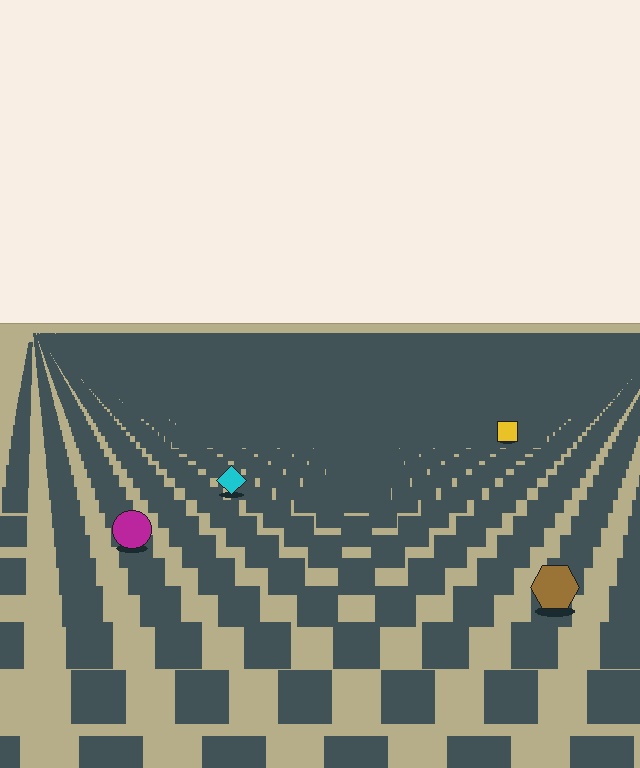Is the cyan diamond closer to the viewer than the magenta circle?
No. The magenta circle is closer — you can tell from the texture gradient: the ground texture is coarser near it.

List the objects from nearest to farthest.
From nearest to farthest: the brown hexagon, the magenta circle, the cyan diamond, the yellow square.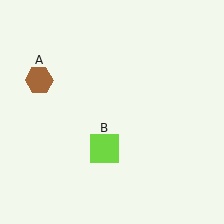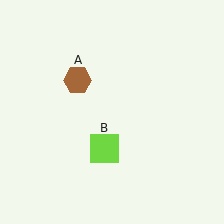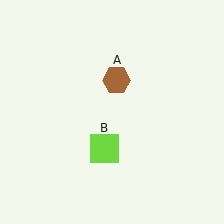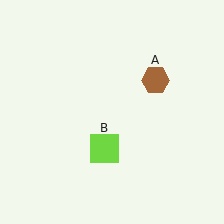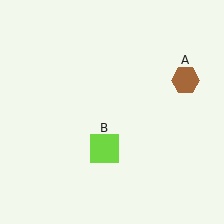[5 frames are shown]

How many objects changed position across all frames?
1 object changed position: brown hexagon (object A).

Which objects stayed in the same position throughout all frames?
Lime square (object B) remained stationary.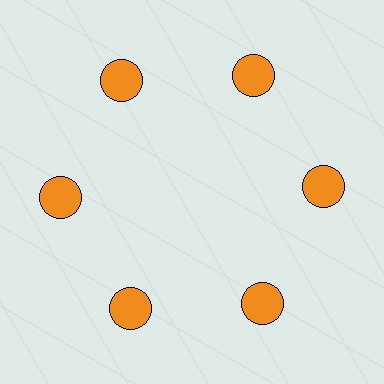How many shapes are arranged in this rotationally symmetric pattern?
There are 6 shapes, arranged in 6 groups of 1.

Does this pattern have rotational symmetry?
Yes, this pattern has 6-fold rotational symmetry. It looks the same after rotating 60 degrees around the center.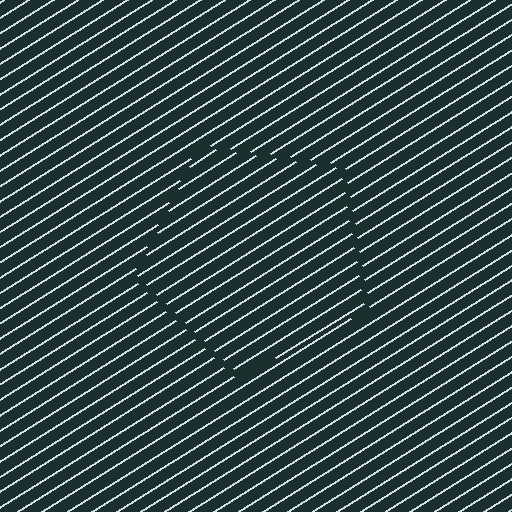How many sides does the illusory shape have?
5 sides — the line-ends trace a pentagon.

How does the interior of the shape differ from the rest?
The interior of the shape contains the same grating, shifted by half a period — the contour is defined by the phase discontinuity where line-ends from the inner and outer gratings abut.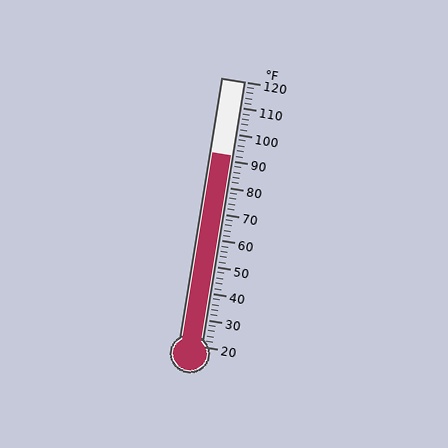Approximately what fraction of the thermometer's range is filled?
The thermometer is filled to approximately 70% of its range.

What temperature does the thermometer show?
The thermometer shows approximately 92°F.